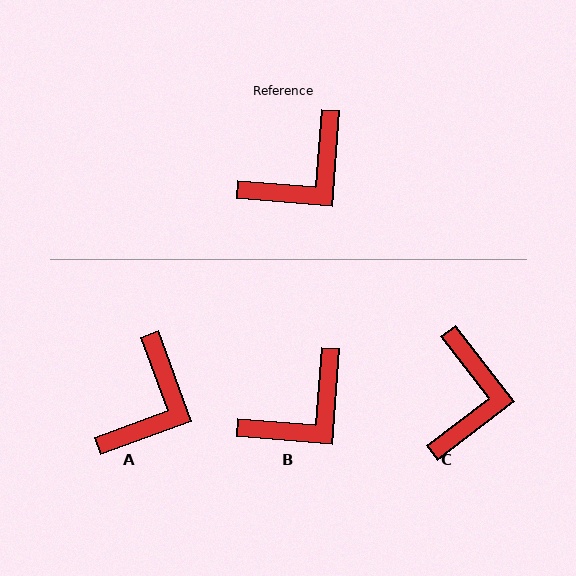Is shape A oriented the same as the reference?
No, it is off by about 25 degrees.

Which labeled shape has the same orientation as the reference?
B.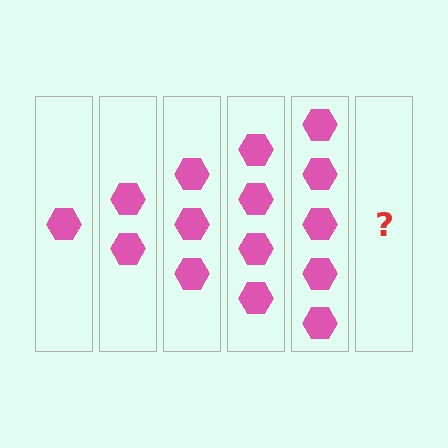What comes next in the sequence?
The next element should be 6 hexagons.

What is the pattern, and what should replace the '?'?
The pattern is that each step adds one more hexagon. The '?' should be 6 hexagons.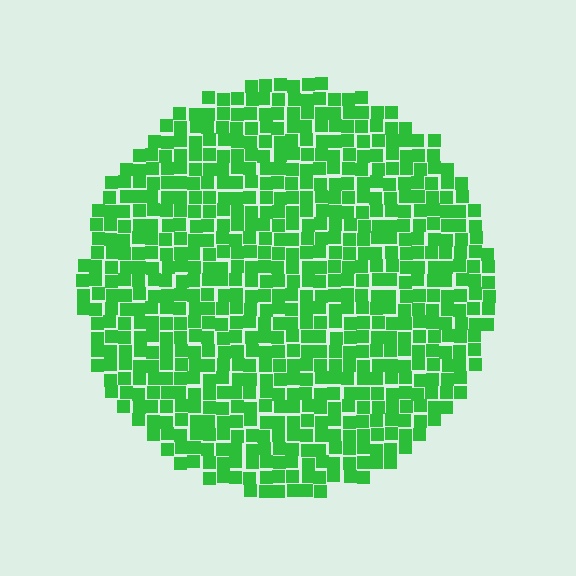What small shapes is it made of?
It is made of small squares.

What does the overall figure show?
The overall figure shows a circle.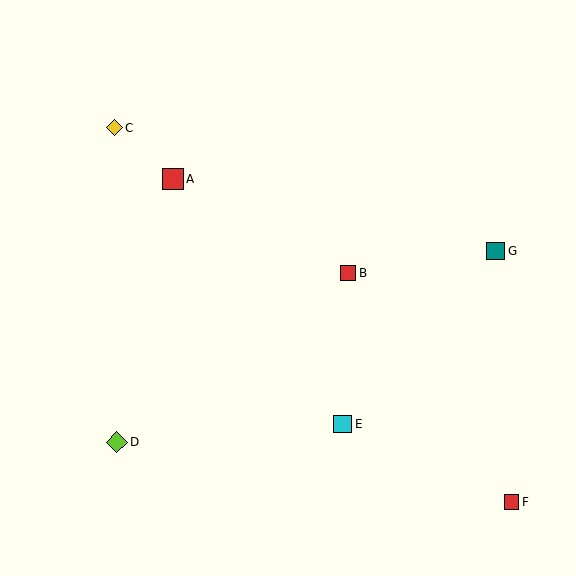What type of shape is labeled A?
Shape A is a red square.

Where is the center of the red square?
The center of the red square is at (512, 502).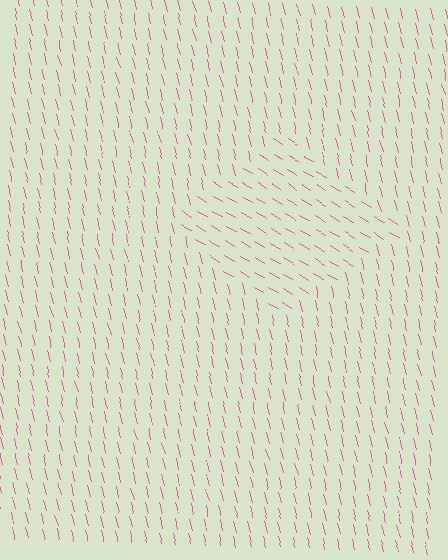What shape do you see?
I see a diamond.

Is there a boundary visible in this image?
Yes, there is a texture boundary formed by a change in line orientation.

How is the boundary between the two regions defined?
The boundary is defined purely by a change in line orientation (approximately 45 degrees difference). All lines are the same color and thickness.